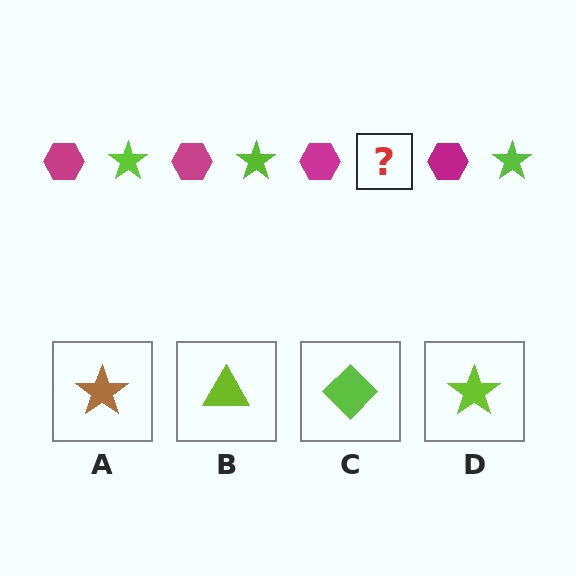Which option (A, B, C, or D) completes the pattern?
D.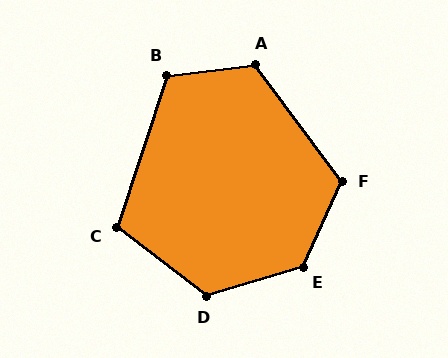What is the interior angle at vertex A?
Approximately 120 degrees (obtuse).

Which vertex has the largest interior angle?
E, at approximately 131 degrees.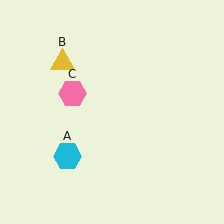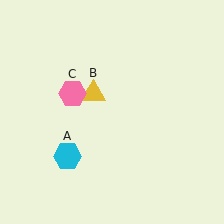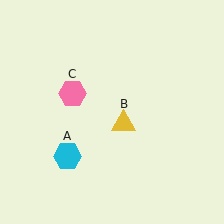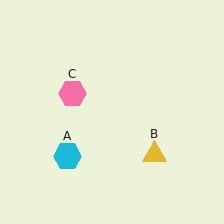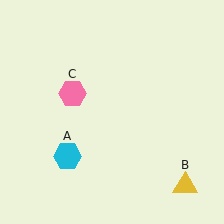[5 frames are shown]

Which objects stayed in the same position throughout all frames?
Cyan hexagon (object A) and pink hexagon (object C) remained stationary.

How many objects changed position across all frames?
1 object changed position: yellow triangle (object B).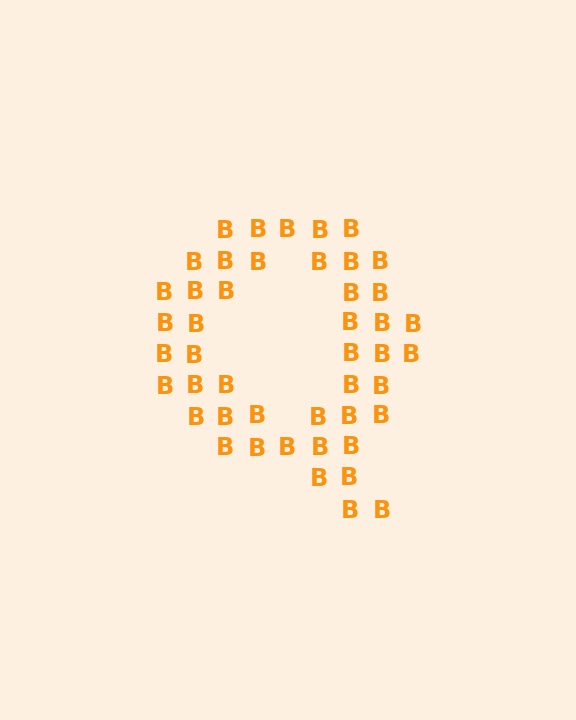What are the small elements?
The small elements are letter B's.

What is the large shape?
The large shape is the letter Q.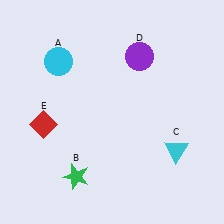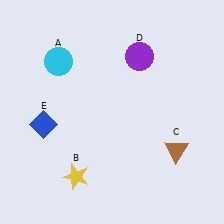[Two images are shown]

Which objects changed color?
B changed from green to yellow. C changed from cyan to brown. E changed from red to blue.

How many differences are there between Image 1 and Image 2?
There are 3 differences between the two images.